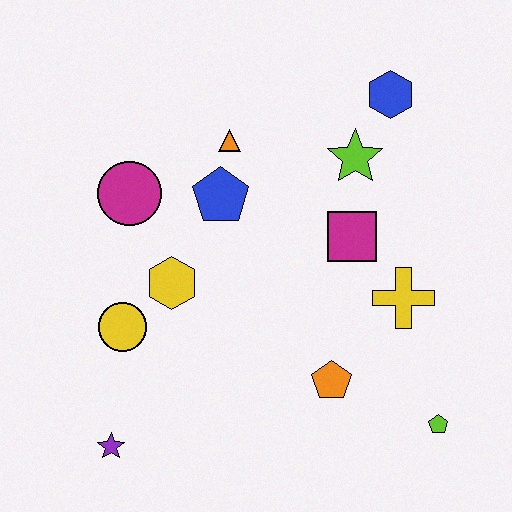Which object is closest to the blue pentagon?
The orange triangle is closest to the blue pentagon.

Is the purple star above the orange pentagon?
No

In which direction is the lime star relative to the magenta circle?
The lime star is to the right of the magenta circle.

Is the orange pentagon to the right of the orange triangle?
Yes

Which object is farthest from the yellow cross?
The purple star is farthest from the yellow cross.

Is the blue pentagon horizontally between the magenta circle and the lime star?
Yes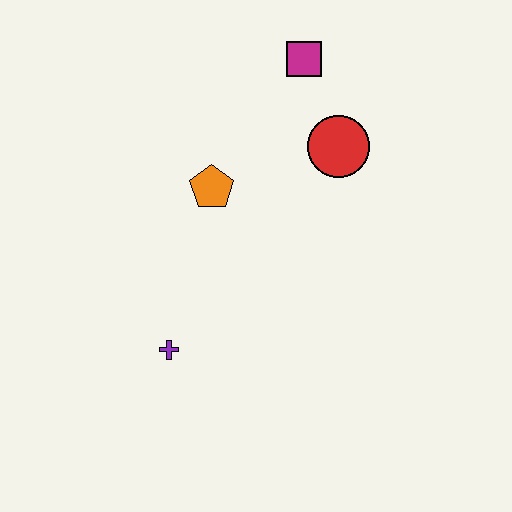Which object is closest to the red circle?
The magenta square is closest to the red circle.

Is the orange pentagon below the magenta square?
Yes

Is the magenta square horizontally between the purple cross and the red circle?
Yes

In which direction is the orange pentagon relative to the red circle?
The orange pentagon is to the left of the red circle.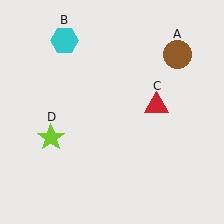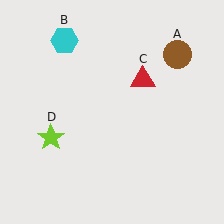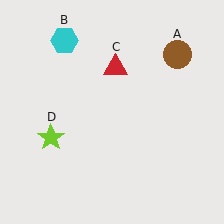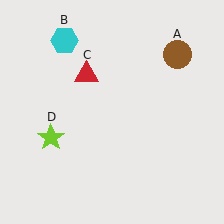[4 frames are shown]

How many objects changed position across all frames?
1 object changed position: red triangle (object C).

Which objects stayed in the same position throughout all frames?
Brown circle (object A) and cyan hexagon (object B) and lime star (object D) remained stationary.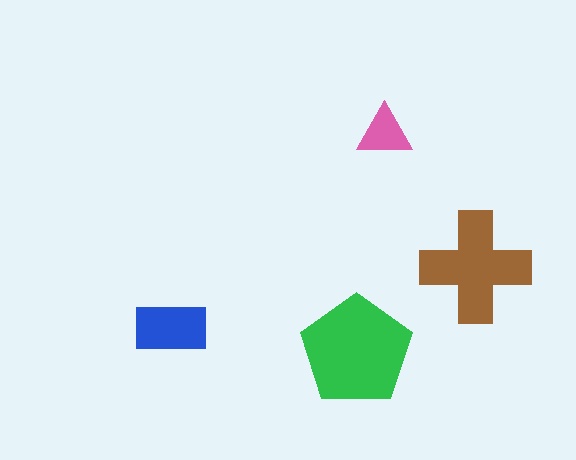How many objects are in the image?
There are 4 objects in the image.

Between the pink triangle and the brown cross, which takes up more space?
The brown cross.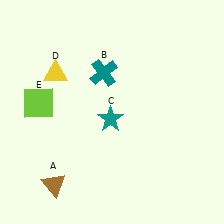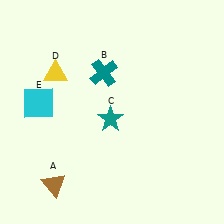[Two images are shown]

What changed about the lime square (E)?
In Image 1, E is lime. In Image 2, it changed to cyan.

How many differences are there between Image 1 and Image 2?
There is 1 difference between the two images.